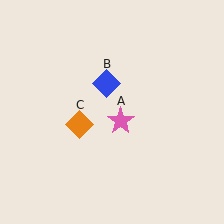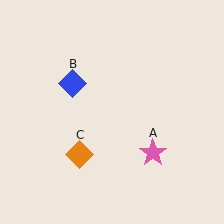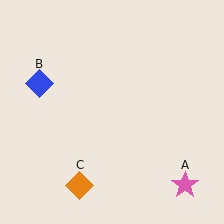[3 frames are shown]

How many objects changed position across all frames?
3 objects changed position: pink star (object A), blue diamond (object B), orange diamond (object C).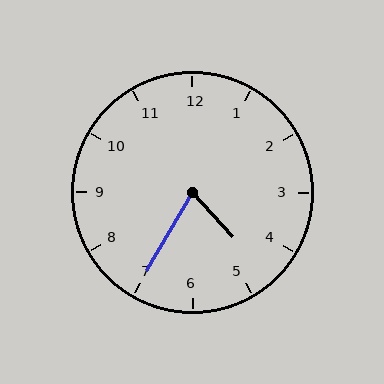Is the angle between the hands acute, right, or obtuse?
It is acute.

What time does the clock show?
4:35.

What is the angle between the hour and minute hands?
Approximately 72 degrees.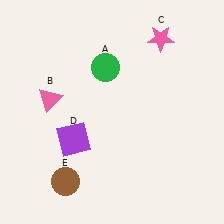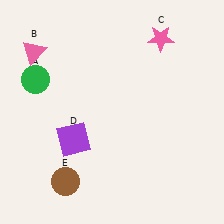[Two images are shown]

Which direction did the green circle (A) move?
The green circle (A) moved left.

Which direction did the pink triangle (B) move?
The pink triangle (B) moved up.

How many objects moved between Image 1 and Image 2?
2 objects moved between the two images.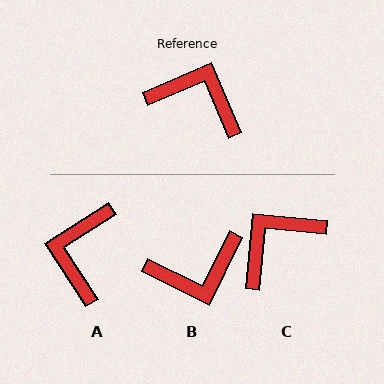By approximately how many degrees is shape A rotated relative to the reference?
Approximately 100 degrees counter-clockwise.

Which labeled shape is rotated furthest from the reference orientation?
B, about 140 degrees away.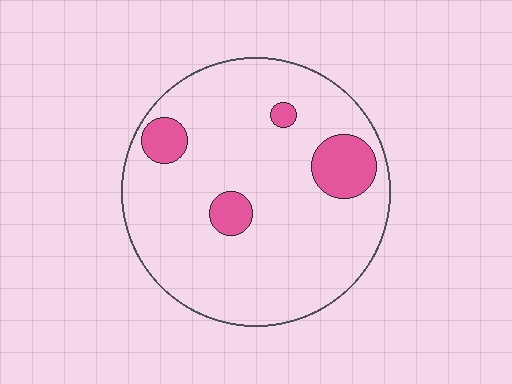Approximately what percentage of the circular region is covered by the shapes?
Approximately 15%.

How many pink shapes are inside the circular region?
4.